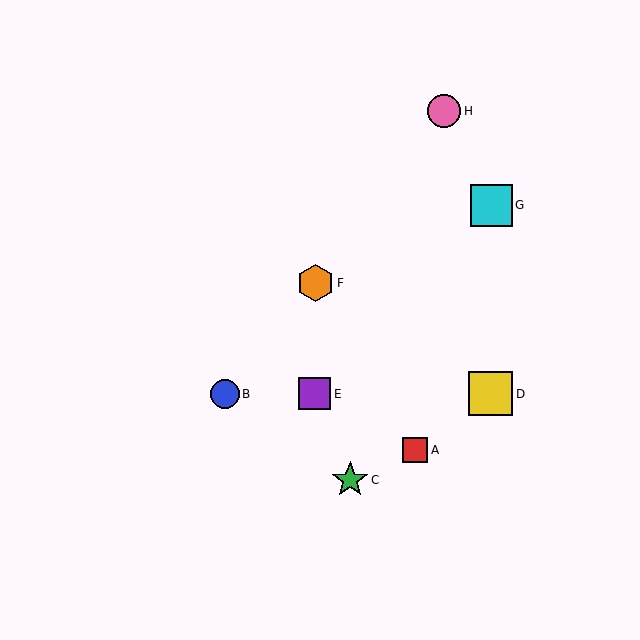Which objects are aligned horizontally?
Objects B, D, E are aligned horizontally.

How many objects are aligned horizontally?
3 objects (B, D, E) are aligned horizontally.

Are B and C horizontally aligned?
No, B is at y≈394 and C is at y≈480.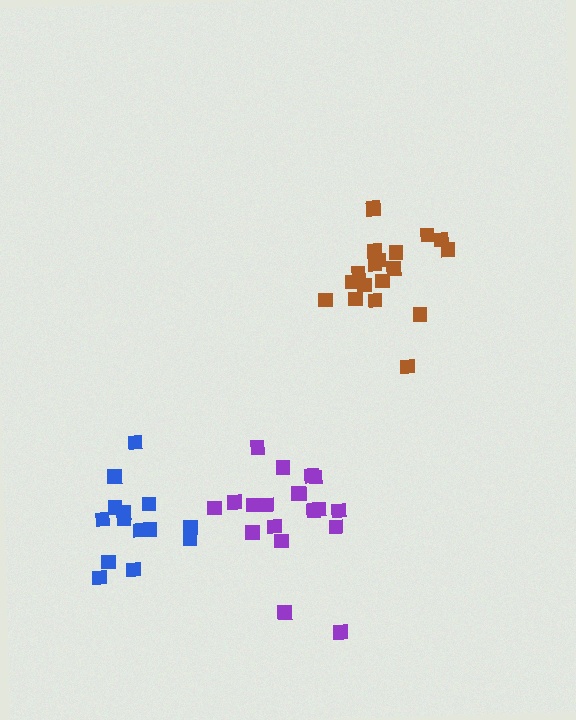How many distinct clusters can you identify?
There are 3 distinct clusters.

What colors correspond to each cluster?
The clusters are colored: blue, purple, brown.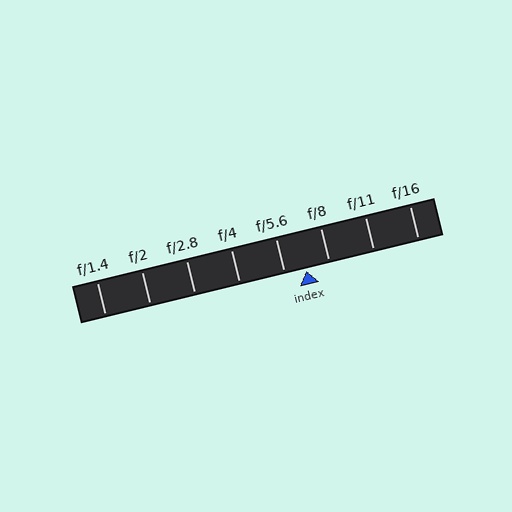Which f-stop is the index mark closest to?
The index mark is closest to f/5.6.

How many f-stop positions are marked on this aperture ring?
There are 8 f-stop positions marked.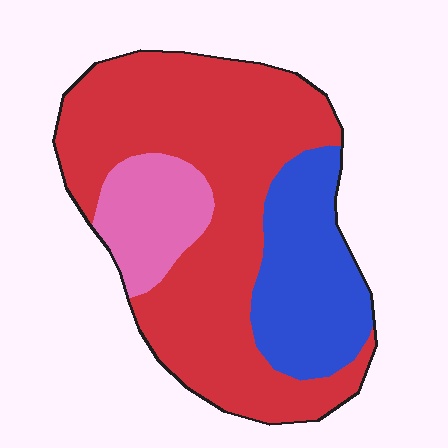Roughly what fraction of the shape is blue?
Blue takes up between a sixth and a third of the shape.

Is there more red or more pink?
Red.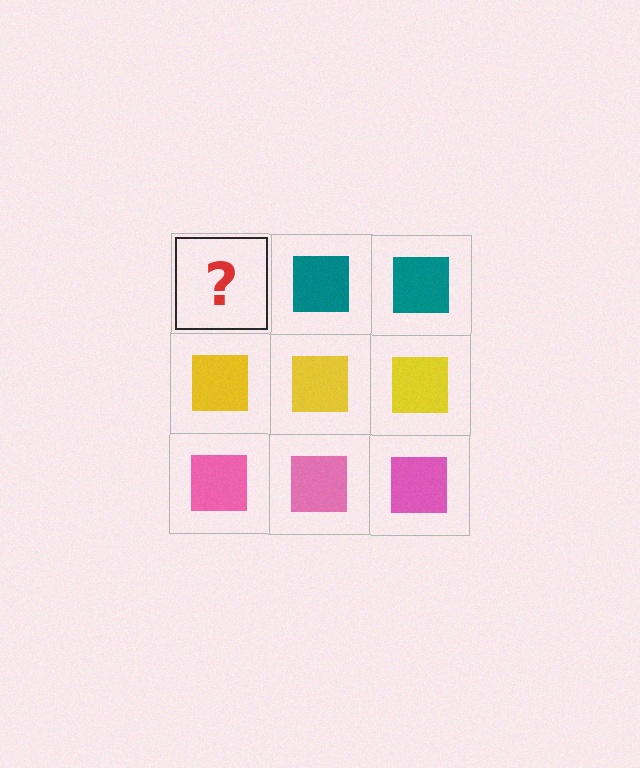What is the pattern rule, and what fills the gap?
The rule is that each row has a consistent color. The gap should be filled with a teal square.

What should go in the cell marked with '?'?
The missing cell should contain a teal square.